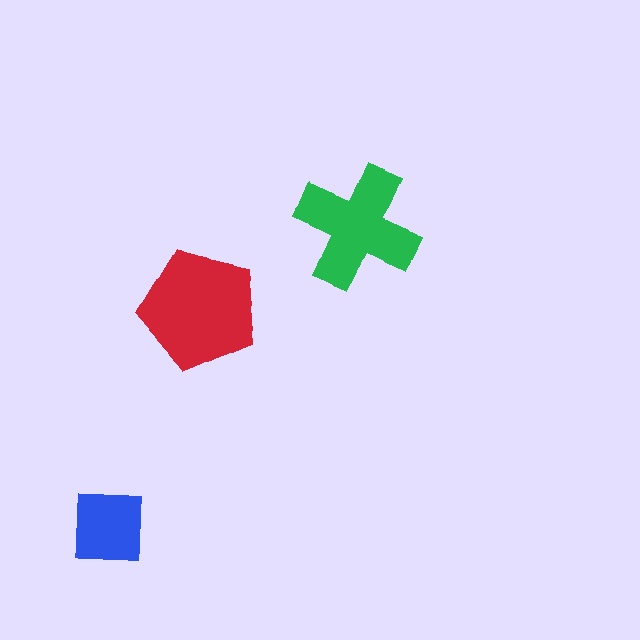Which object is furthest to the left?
The blue square is leftmost.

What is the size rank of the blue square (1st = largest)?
3rd.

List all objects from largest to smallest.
The red pentagon, the green cross, the blue square.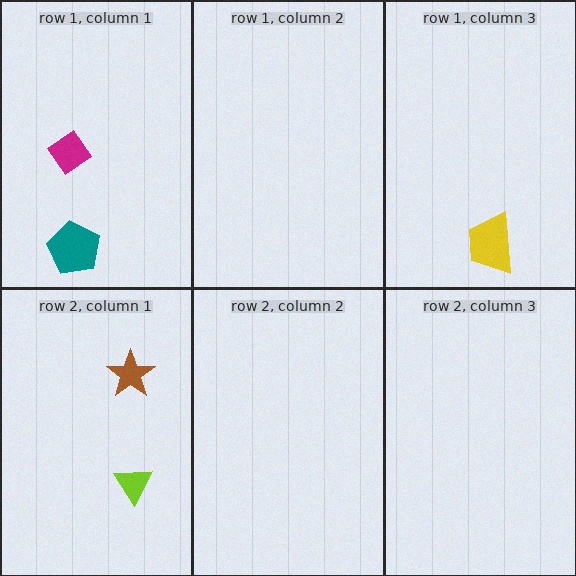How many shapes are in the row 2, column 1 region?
2.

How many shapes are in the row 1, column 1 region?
2.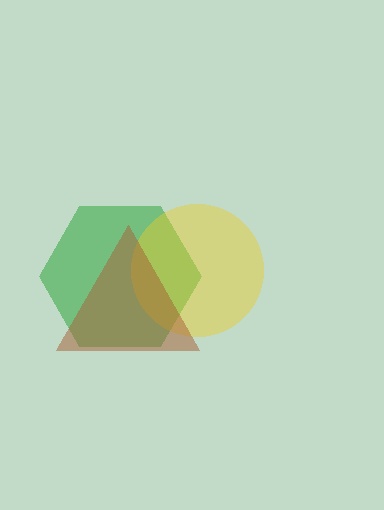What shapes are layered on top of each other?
The layered shapes are: a green hexagon, a yellow circle, a brown triangle.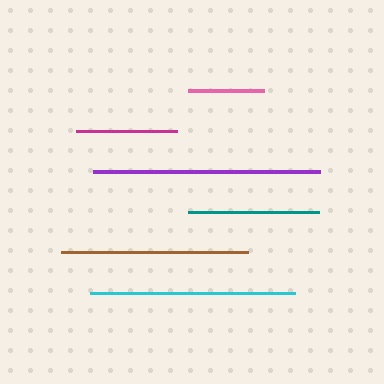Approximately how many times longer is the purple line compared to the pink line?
The purple line is approximately 3.0 times the length of the pink line.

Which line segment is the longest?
The purple line is the longest at approximately 228 pixels.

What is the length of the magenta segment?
The magenta segment is approximately 100 pixels long.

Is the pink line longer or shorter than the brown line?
The brown line is longer than the pink line.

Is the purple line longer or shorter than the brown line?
The purple line is longer than the brown line.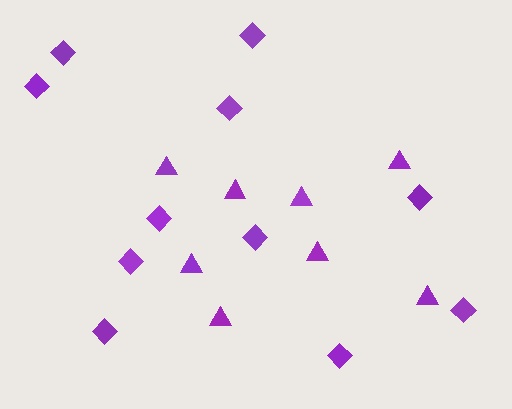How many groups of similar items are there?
There are 2 groups: one group of diamonds (11) and one group of triangles (8).